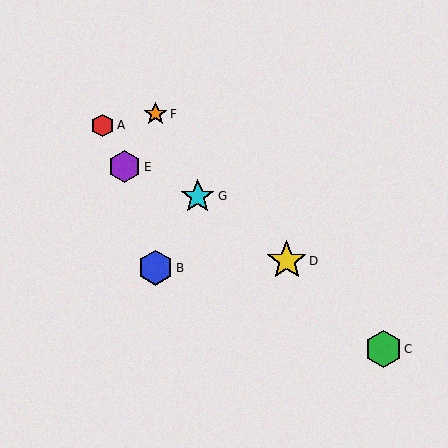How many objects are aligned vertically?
2 objects (B, F) are aligned vertically.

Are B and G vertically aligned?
No, B is at x≈155 and G is at x≈198.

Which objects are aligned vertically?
Objects B, F are aligned vertically.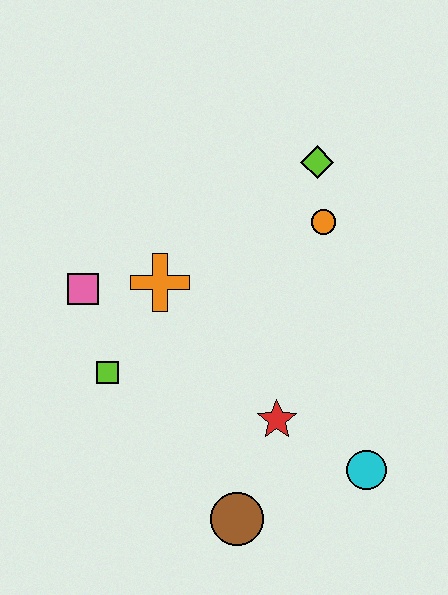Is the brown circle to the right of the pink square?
Yes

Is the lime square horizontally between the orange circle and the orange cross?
No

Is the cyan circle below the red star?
Yes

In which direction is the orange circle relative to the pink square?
The orange circle is to the right of the pink square.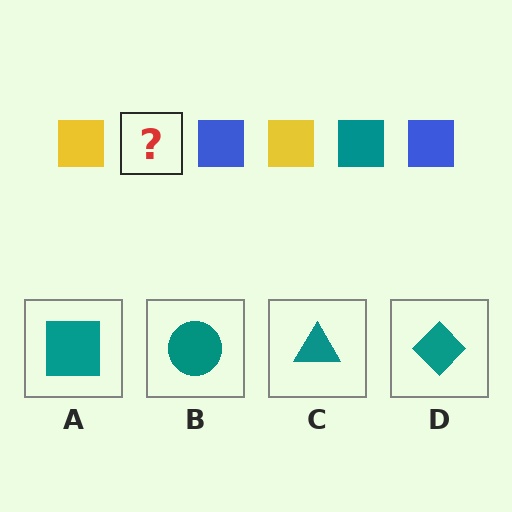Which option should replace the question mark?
Option A.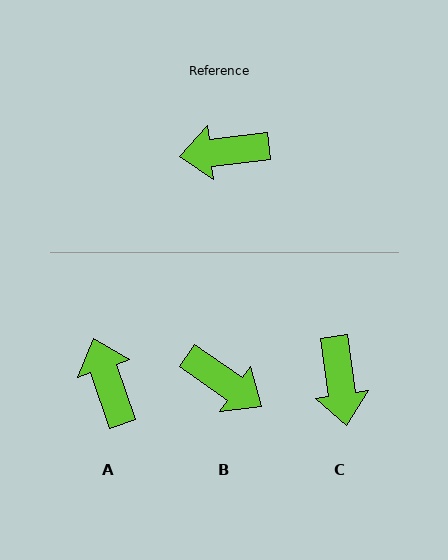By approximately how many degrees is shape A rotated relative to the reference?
Approximately 77 degrees clockwise.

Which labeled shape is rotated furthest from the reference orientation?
B, about 140 degrees away.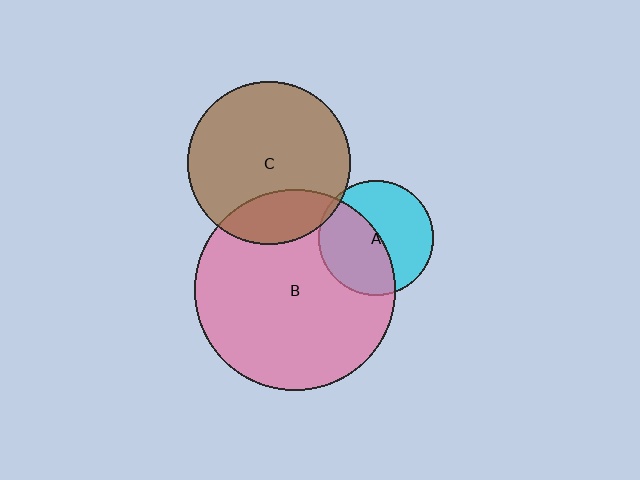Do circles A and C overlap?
Yes.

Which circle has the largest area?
Circle B (pink).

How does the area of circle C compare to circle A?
Approximately 2.0 times.